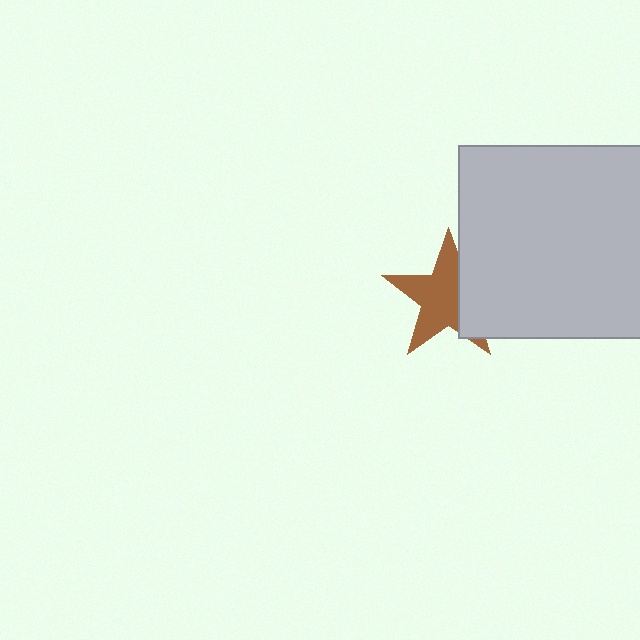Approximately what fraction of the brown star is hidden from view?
Roughly 34% of the brown star is hidden behind the light gray square.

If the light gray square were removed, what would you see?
You would see the complete brown star.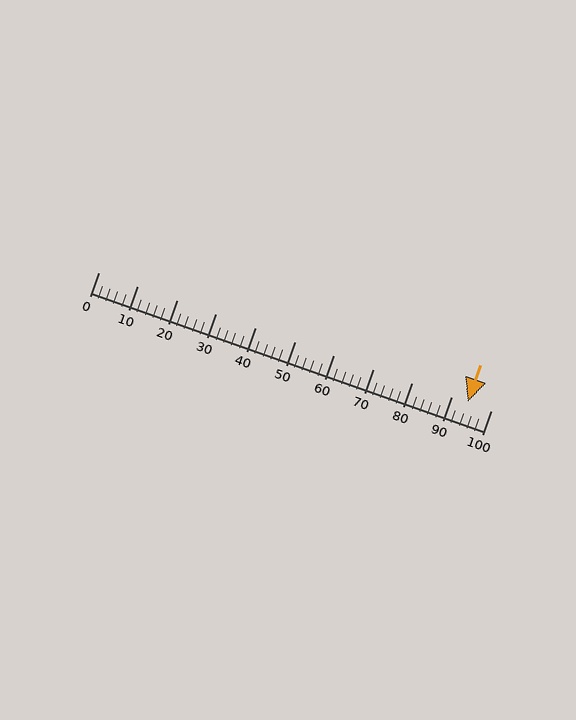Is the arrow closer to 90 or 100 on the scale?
The arrow is closer to 90.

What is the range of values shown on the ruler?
The ruler shows values from 0 to 100.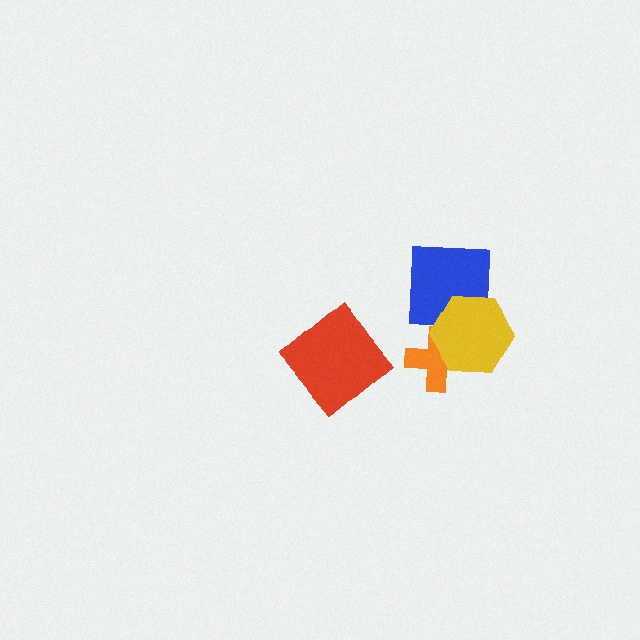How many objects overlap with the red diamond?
0 objects overlap with the red diamond.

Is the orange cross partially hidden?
Yes, it is partially covered by another shape.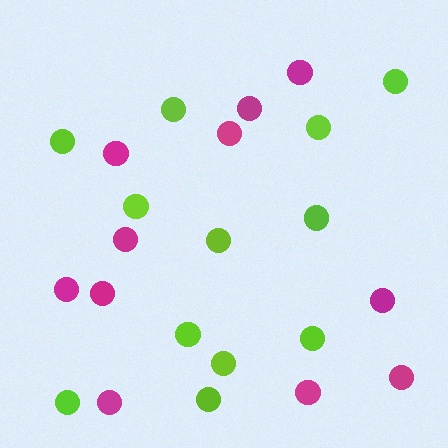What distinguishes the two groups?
There are 2 groups: one group of lime circles (12) and one group of magenta circles (11).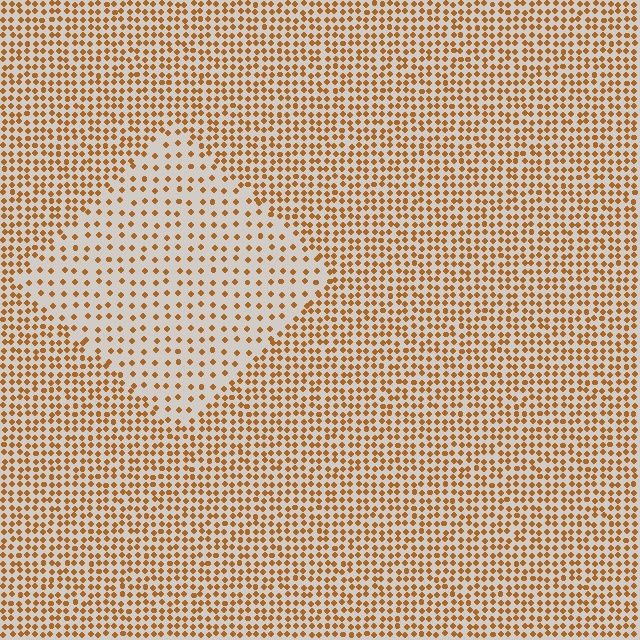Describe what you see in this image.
The image contains small brown elements arranged at two different densities. A diamond-shaped region is visible where the elements are less densely packed than the surrounding area.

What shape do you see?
I see a diamond.